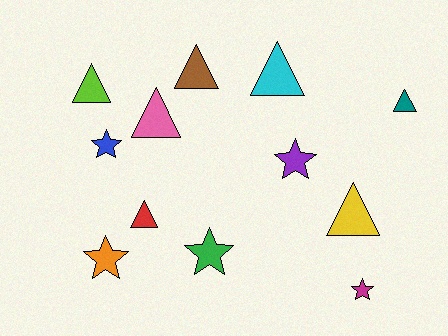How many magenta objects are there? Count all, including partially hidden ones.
There is 1 magenta object.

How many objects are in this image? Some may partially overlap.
There are 12 objects.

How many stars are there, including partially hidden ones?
There are 5 stars.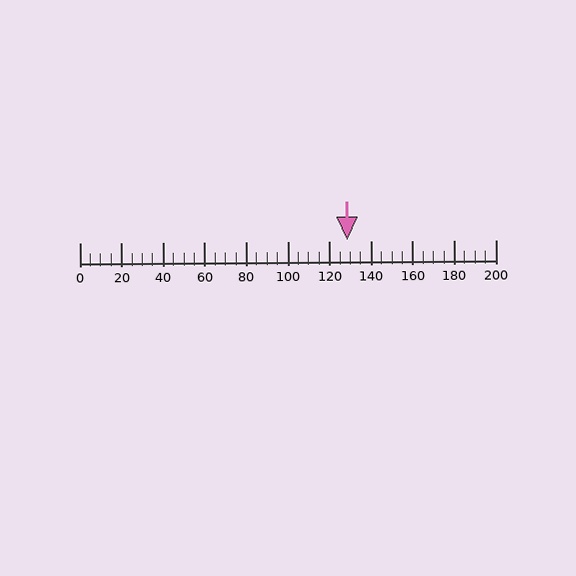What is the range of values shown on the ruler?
The ruler shows values from 0 to 200.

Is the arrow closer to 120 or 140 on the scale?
The arrow is closer to 120.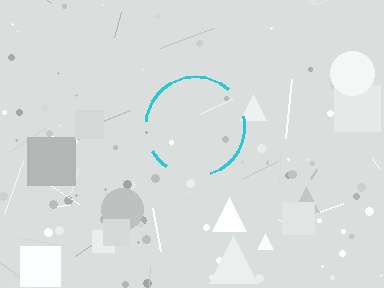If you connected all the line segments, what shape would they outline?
They would outline a circle.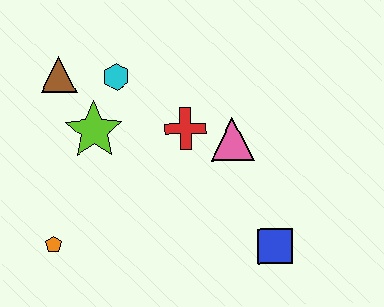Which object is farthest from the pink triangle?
The orange pentagon is farthest from the pink triangle.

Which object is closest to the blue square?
The pink triangle is closest to the blue square.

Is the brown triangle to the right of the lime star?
No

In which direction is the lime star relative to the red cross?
The lime star is to the left of the red cross.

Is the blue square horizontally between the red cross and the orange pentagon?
No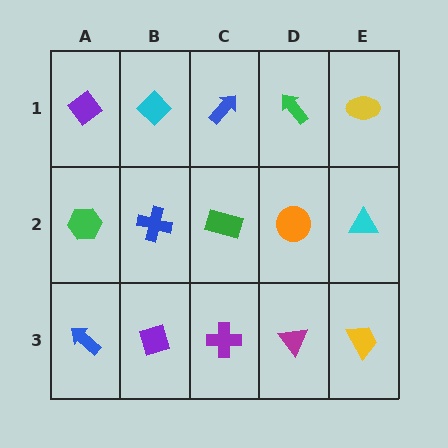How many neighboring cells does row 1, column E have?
2.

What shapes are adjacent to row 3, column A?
A green hexagon (row 2, column A), a purple diamond (row 3, column B).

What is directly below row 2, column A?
A blue arrow.